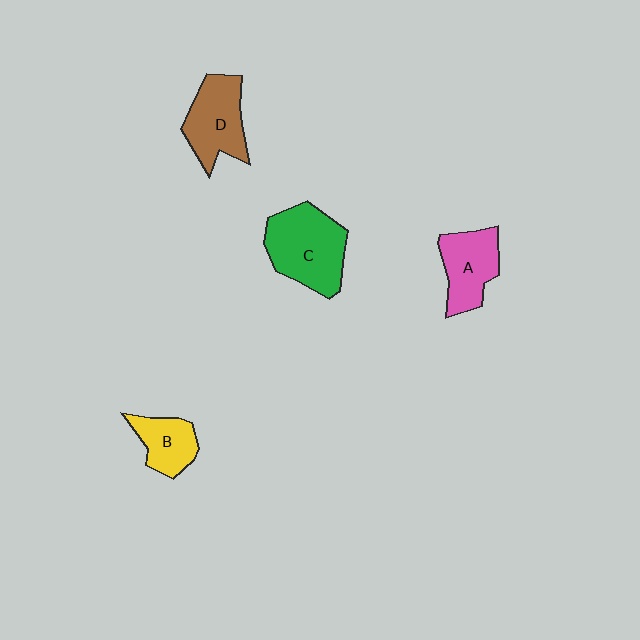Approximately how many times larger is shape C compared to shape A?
Approximately 1.4 times.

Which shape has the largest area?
Shape C (green).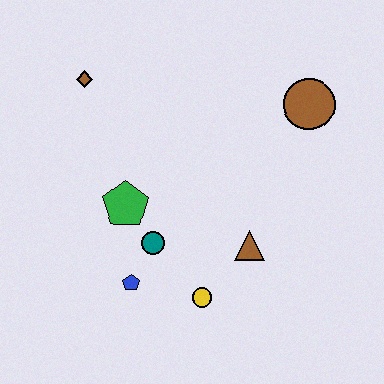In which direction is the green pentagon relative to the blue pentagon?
The green pentagon is above the blue pentagon.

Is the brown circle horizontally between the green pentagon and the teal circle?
No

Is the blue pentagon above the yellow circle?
Yes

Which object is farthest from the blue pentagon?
The brown circle is farthest from the blue pentagon.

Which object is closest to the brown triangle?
The yellow circle is closest to the brown triangle.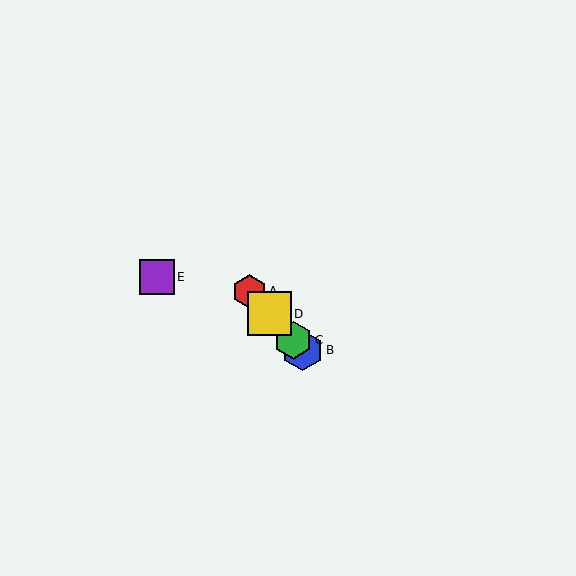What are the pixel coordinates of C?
Object C is at (293, 340).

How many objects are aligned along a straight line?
4 objects (A, B, C, D) are aligned along a straight line.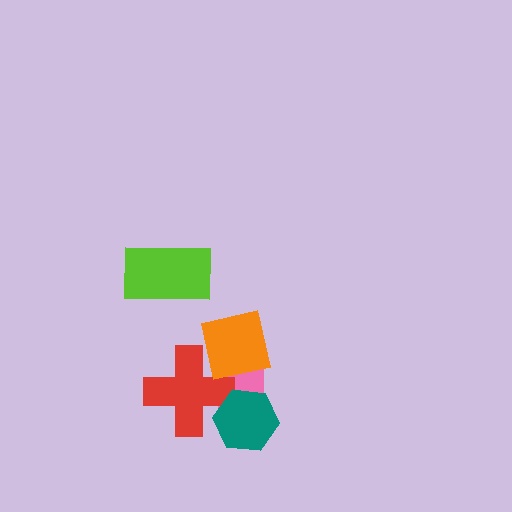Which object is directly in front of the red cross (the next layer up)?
The teal hexagon is directly in front of the red cross.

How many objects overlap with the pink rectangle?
3 objects overlap with the pink rectangle.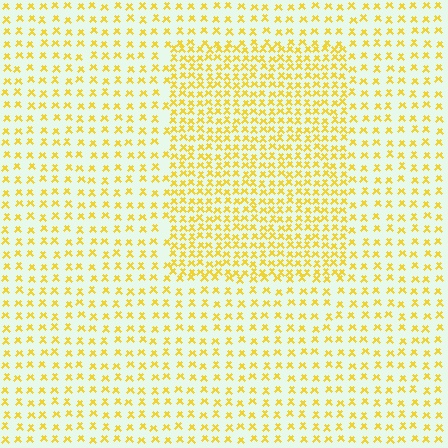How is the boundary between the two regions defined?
The boundary is defined by a change in element density (approximately 1.9x ratio). All elements are the same color, size, and shape.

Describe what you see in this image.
The image contains small yellow elements arranged at two different densities. A rectangle-shaped region is visible where the elements are more densely packed than the surrounding area.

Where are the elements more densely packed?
The elements are more densely packed inside the rectangle boundary.